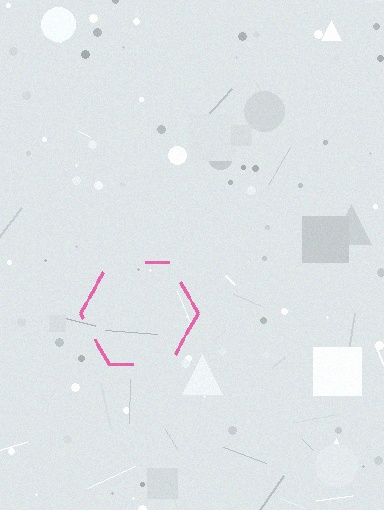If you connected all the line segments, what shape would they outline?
They would outline a hexagon.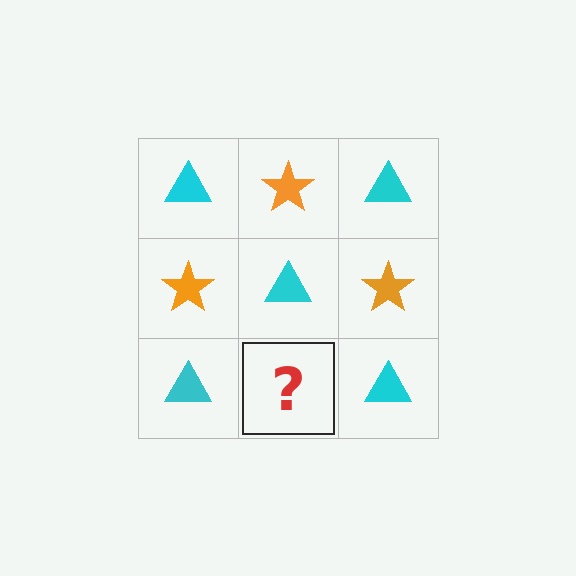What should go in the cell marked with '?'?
The missing cell should contain an orange star.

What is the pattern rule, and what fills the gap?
The rule is that it alternates cyan triangle and orange star in a checkerboard pattern. The gap should be filled with an orange star.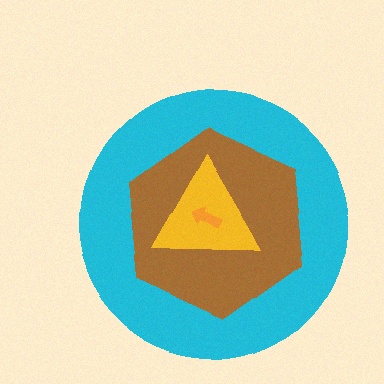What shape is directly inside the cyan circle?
The brown hexagon.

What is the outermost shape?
The cyan circle.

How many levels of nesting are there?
4.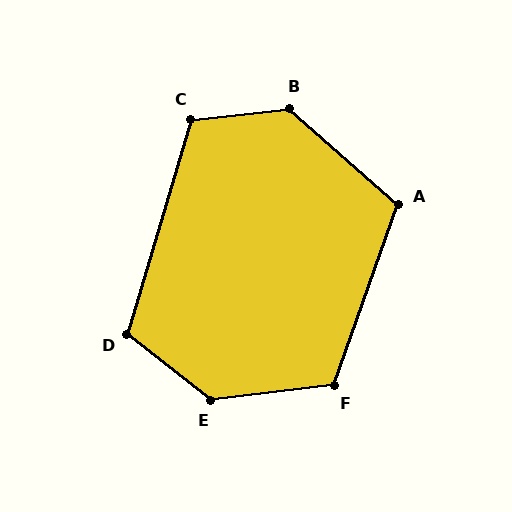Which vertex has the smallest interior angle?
D, at approximately 112 degrees.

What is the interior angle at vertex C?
Approximately 113 degrees (obtuse).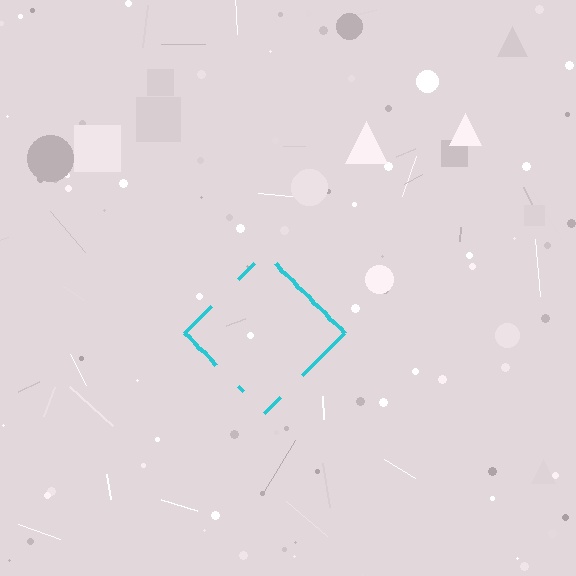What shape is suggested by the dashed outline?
The dashed outline suggests a diamond.